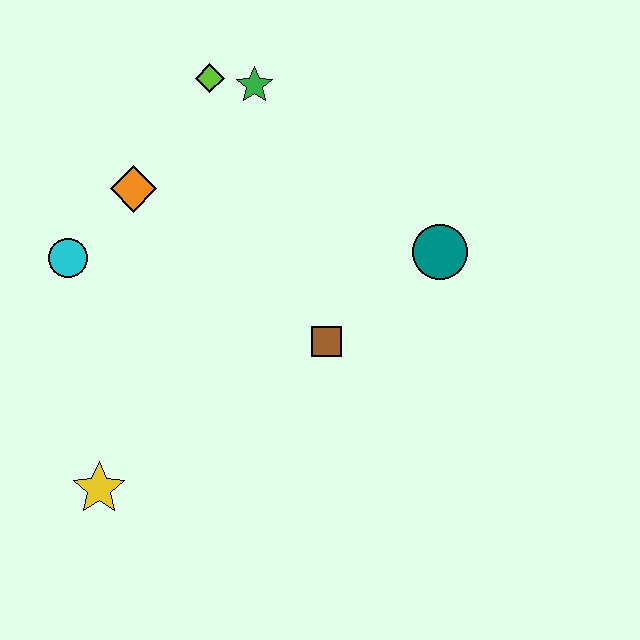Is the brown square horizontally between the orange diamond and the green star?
No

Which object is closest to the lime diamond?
The green star is closest to the lime diamond.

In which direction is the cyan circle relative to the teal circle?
The cyan circle is to the left of the teal circle.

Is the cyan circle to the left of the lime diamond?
Yes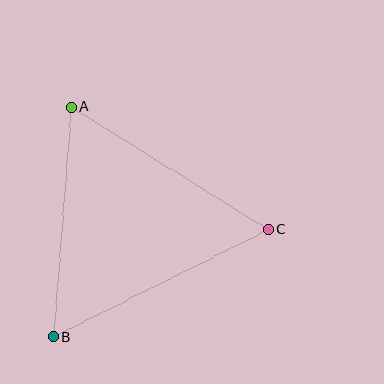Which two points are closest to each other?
Points A and B are closest to each other.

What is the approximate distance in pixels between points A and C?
The distance between A and C is approximately 232 pixels.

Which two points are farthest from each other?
Points B and C are farthest from each other.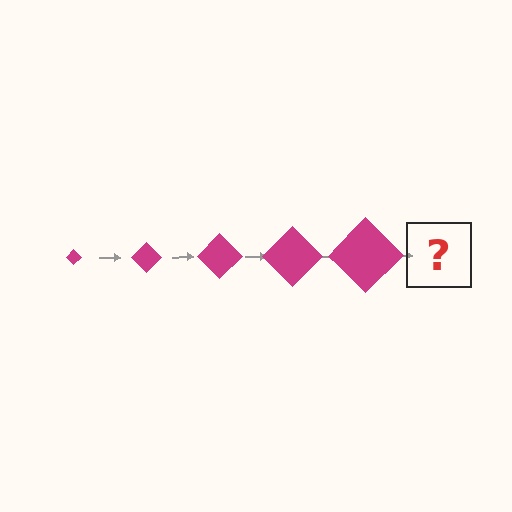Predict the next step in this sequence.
The next step is a magenta diamond, larger than the previous one.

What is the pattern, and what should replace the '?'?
The pattern is that the diamond gets progressively larger each step. The '?' should be a magenta diamond, larger than the previous one.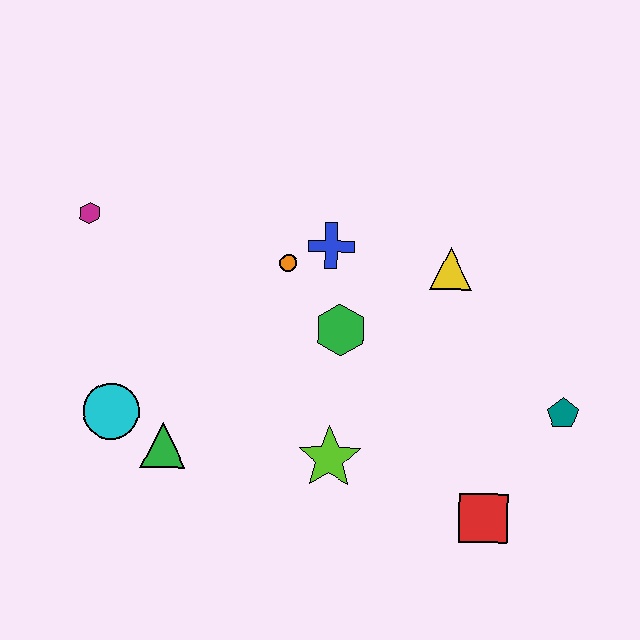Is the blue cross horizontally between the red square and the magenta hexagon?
Yes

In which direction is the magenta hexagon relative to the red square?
The magenta hexagon is to the left of the red square.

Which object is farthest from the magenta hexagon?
The teal pentagon is farthest from the magenta hexagon.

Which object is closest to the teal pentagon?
The red square is closest to the teal pentagon.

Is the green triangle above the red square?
Yes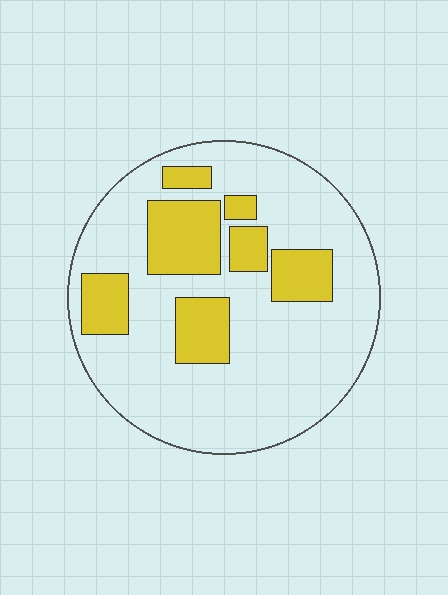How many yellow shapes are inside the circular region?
7.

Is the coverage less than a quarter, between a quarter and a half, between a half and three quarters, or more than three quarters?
Less than a quarter.